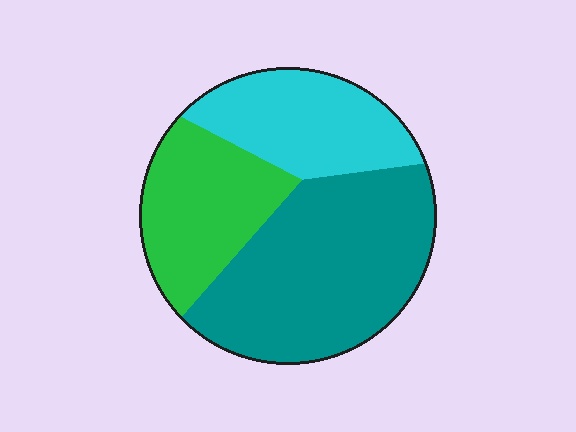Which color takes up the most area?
Teal, at roughly 50%.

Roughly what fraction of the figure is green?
Green takes up between a sixth and a third of the figure.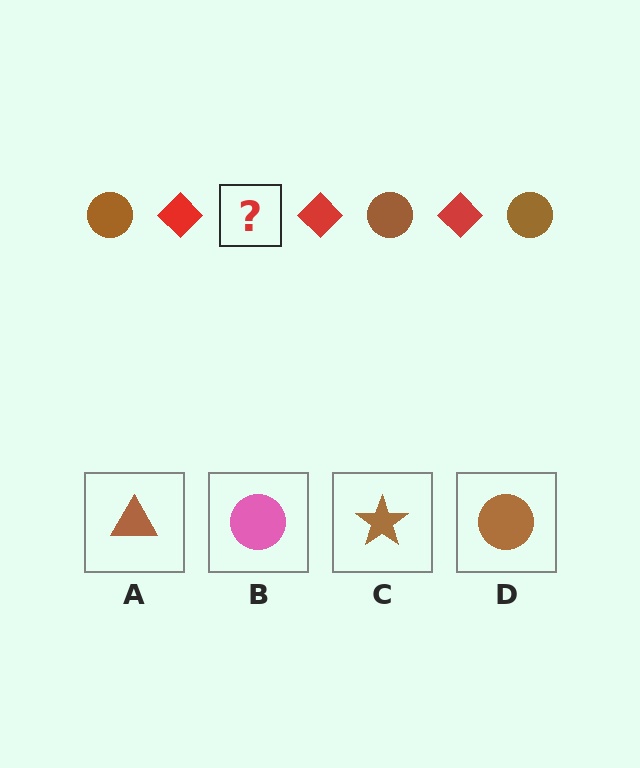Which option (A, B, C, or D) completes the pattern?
D.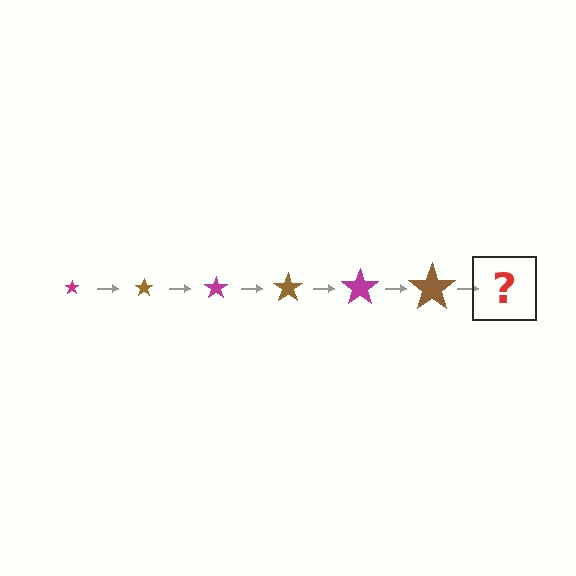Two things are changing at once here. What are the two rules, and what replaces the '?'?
The two rules are that the star grows larger each step and the color cycles through magenta and brown. The '?' should be a magenta star, larger than the previous one.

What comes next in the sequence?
The next element should be a magenta star, larger than the previous one.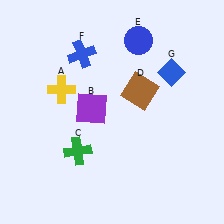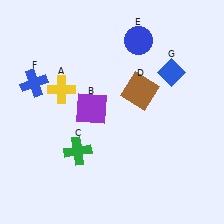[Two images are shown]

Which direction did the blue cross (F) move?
The blue cross (F) moved left.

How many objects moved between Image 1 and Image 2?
1 object moved between the two images.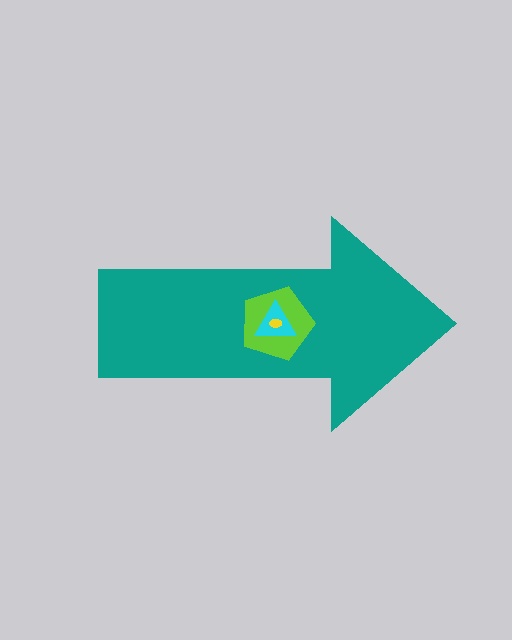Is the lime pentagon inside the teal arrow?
Yes.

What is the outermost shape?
The teal arrow.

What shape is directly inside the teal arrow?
The lime pentagon.